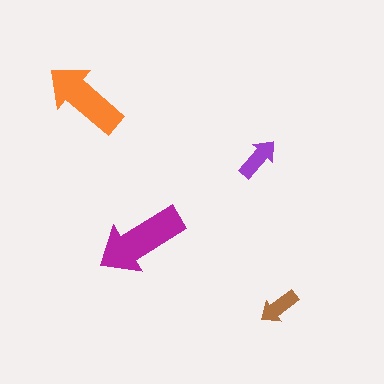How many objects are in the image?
There are 4 objects in the image.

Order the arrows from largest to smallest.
the magenta one, the orange one, the purple one, the brown one.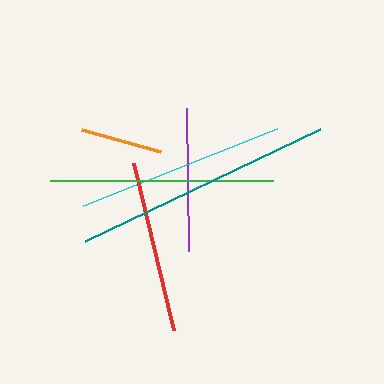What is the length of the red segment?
The red segment is approximately 172 pixels long.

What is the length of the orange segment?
The orange segment is approximately 82 pixels long.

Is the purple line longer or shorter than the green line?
The green line is longer than the purple line.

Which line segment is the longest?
The teal line is the longest at approximately 260 pixels.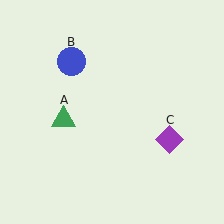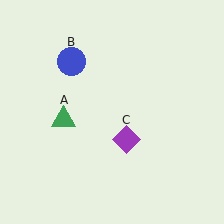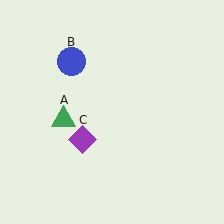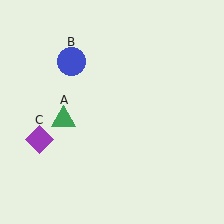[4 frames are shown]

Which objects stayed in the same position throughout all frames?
Green triangle (object A) and blue circle (object B) remained stationary.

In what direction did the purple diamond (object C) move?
The purple diamond (object C) moved left.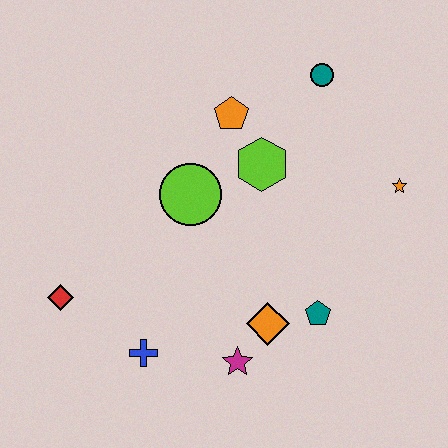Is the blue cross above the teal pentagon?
No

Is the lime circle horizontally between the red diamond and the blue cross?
No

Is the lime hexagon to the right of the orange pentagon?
Yes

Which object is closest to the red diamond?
The blue cross is closest to the red diamond.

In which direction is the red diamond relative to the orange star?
The red diamond is to the left of the orange star.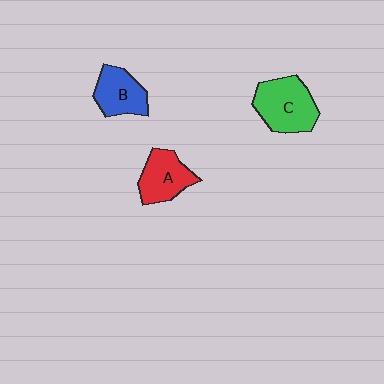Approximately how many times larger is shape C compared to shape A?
Approximately 1.3 times.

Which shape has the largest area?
Shape C (green).